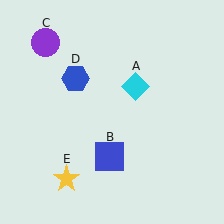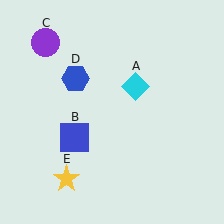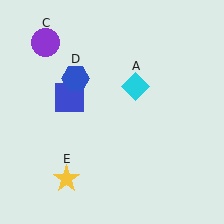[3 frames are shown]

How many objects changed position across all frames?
1 object changed position: blue square (object B).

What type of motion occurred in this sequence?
The blue square (object B) rotated clockwise around the center of the scene.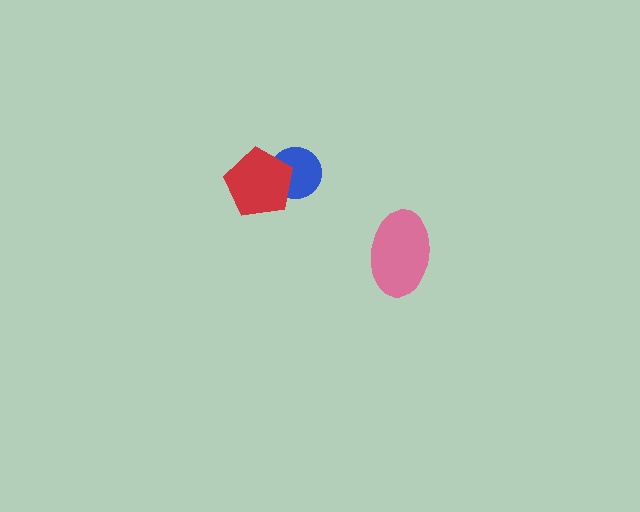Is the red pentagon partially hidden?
No, no other shape covers it.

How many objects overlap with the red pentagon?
1 object overlaps with the red pentagon.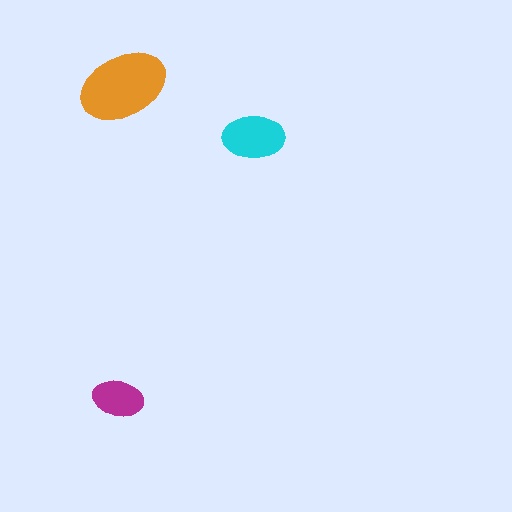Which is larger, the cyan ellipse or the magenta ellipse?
The cyan one.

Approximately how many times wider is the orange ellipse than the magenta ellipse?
About 1.5 times wider.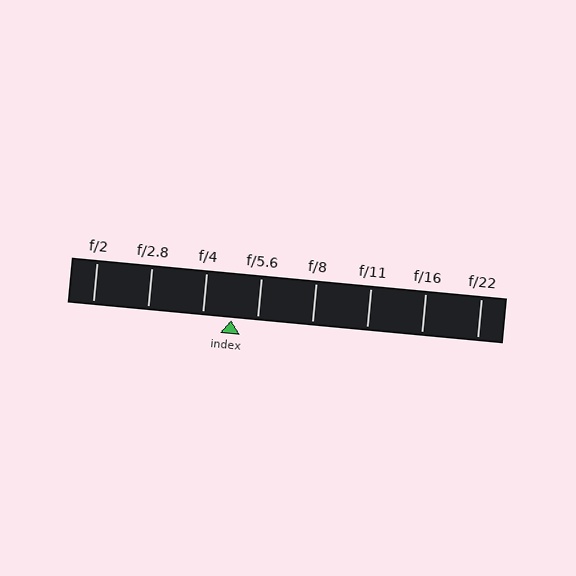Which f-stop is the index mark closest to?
The index mark is closest to f/5.6.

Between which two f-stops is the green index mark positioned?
The index mark is between f/4 and f/5.6.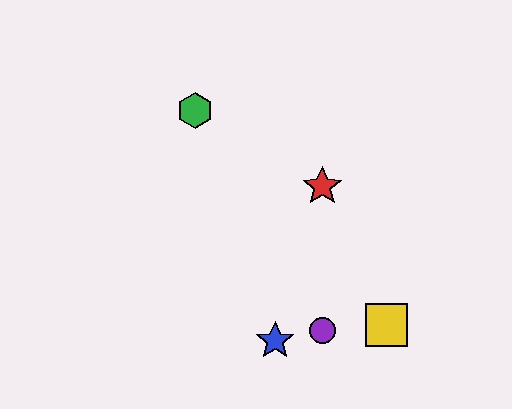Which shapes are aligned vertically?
The red star, the purple circle are aligned vertically.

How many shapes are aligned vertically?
2 shapes (the red star, the purple circle) are aligned vertically.